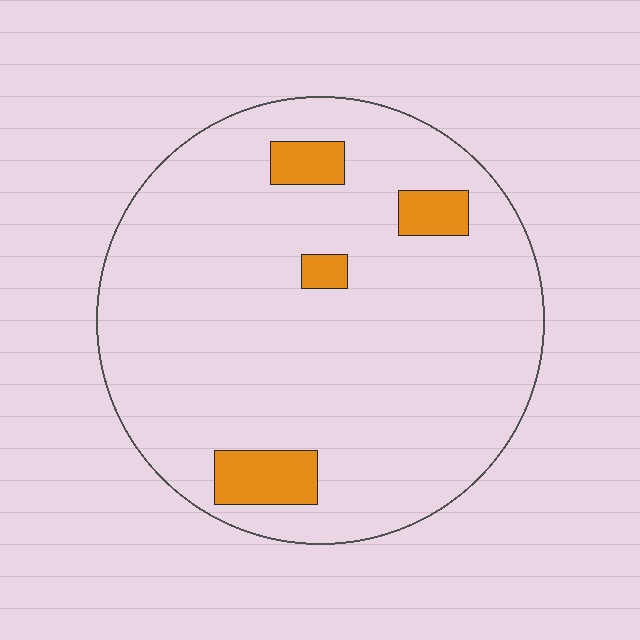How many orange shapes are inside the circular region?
4.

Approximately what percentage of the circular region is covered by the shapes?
Approximately 10%.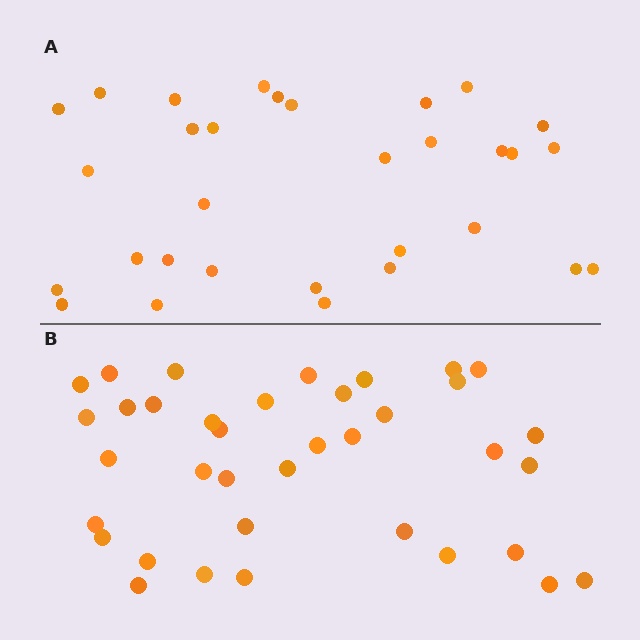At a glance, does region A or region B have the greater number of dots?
Region B (the bottom region) has more dots.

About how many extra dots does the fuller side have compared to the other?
Region B has about 6 more dots than region A.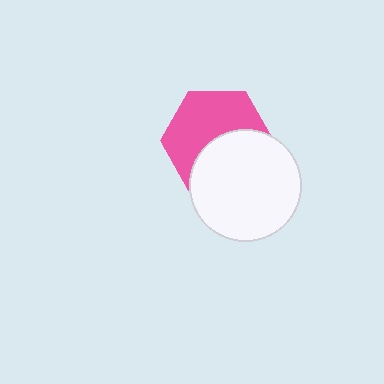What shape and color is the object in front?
The object in front is a white circle.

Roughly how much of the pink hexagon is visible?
About half of it is visible (roughly 56%).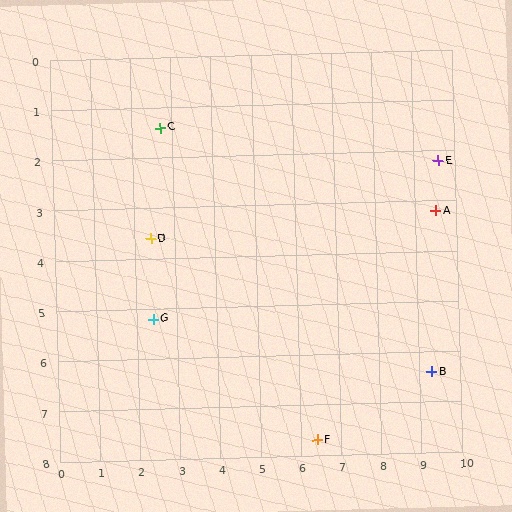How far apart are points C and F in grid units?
Points C and F are about 7.3 grid units apart.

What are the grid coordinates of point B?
Point B is at approximately (9.3, 6.4).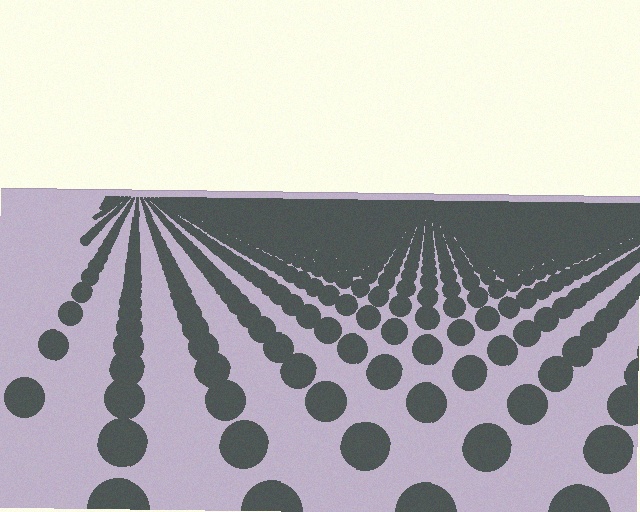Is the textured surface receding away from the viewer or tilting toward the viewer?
The surface is receding away from the viewer. Texture elements get smaller and denser toward the top.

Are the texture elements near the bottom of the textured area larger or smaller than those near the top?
Larger. Near the bottom, elements are closer to the viewer and appear at a bigger on-screen size.